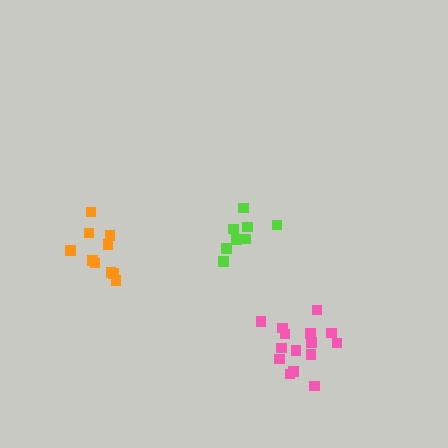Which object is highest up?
The lime cluster is topmost.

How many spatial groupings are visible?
There are 3 spatial groupings.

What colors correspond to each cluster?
The clusters are colored: lime, pink, orange.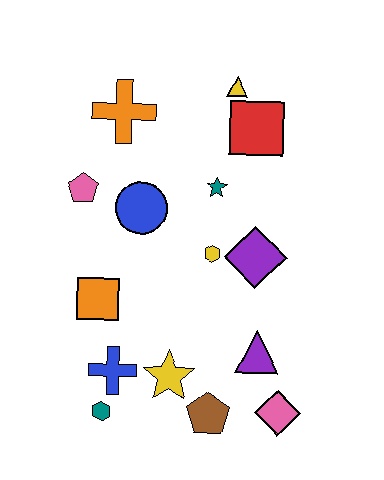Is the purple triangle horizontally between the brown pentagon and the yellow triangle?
No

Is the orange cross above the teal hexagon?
Yes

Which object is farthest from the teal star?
The teal hexagon is farthest from the teal star.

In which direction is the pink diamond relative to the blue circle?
The pink diamond is below the blue circle.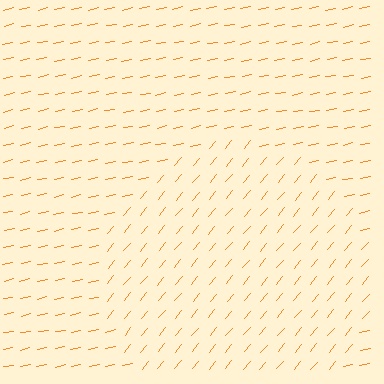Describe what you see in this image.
The image is filled with small orange line segments. A circle region in the image has lines oriented differently from the surrounding lines, creating a visible texture boundary.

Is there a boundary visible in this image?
Yes, there is a texture boundary formed by a change in line orientation.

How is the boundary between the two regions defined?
The boundary is defined purely by a change in line orientation (approximately 39 degrees difference). All lines are the same color and thickness.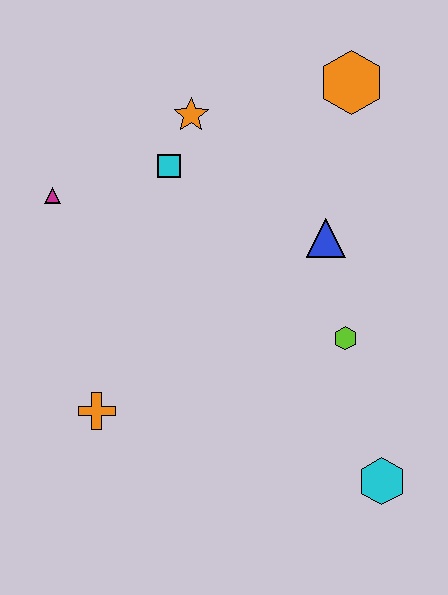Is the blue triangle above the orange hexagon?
No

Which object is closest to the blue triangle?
The lime hexagon is closest to the blue triangle.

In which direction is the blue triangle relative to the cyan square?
The blue triangle is to the right of the cyan square.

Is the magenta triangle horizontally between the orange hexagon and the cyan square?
No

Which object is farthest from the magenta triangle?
The cyan hexagon is farthest from the magenta triangle.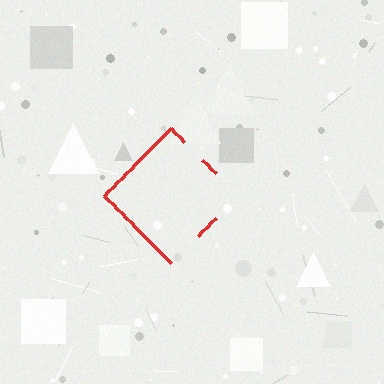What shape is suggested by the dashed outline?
The dashed outline suggests a diamond.